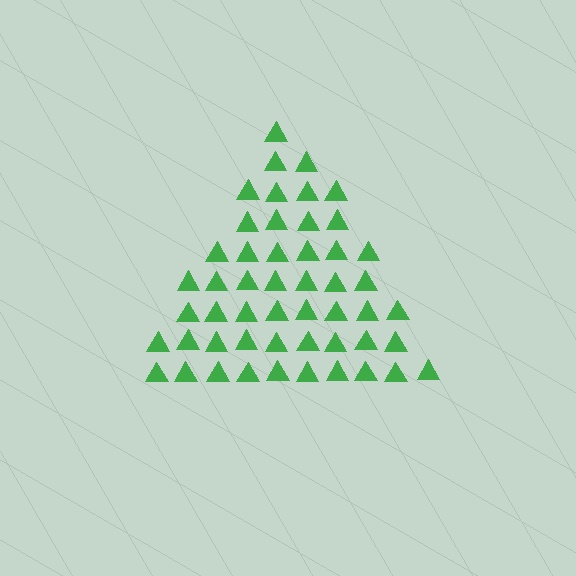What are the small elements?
The small elements are triangles.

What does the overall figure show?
The overall figure shows a triangle.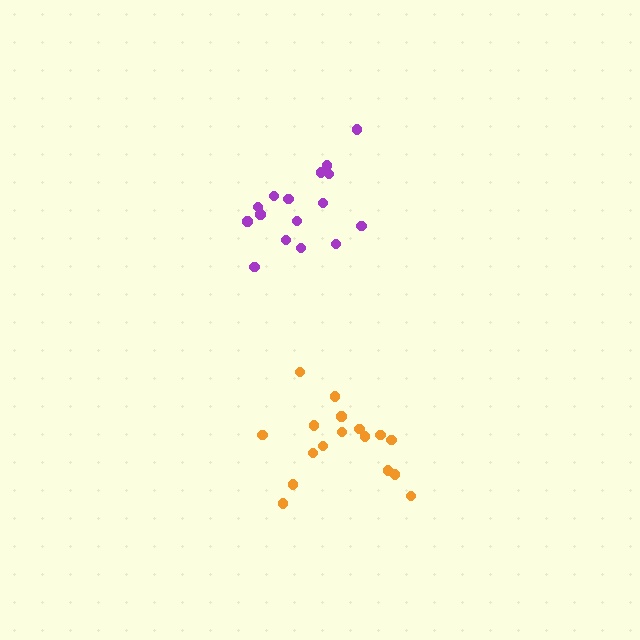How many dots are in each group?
Group 1: 17 dots, Group 2: 16 dots (33 total).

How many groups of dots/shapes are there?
There are 2 groups.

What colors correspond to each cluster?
The clusters are colored: orange, purple.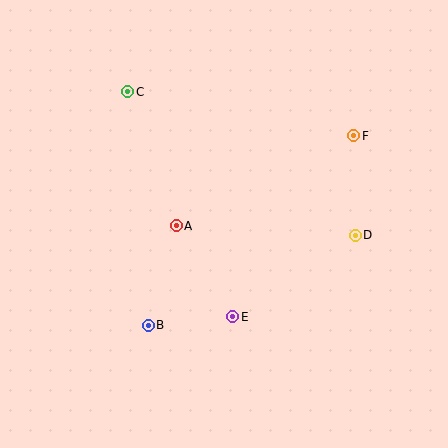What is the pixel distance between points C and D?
The distance between C and D is 269 pixels.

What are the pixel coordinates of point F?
Point F is at (354, 136).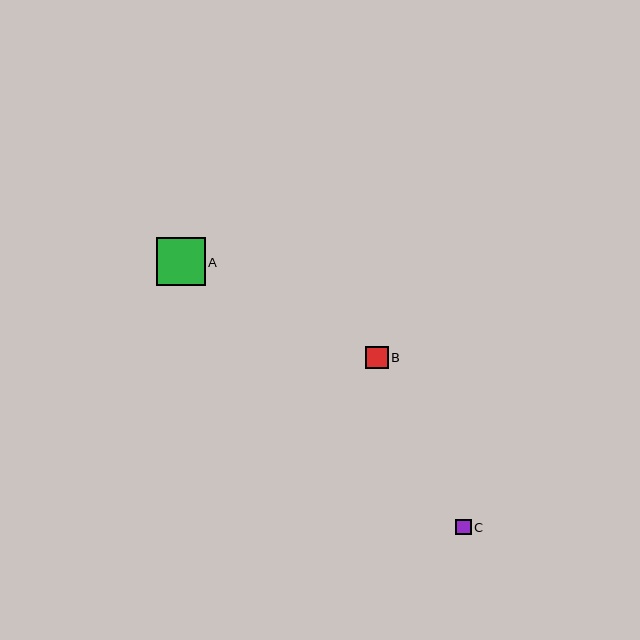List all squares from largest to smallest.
From largest to smallest: A, B, C.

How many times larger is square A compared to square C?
Square A is approximately 3.1 times the size of square C.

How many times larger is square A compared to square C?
Square A is approximately 3.1 times the size of square C.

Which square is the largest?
Square A is the largest with a size of approximately 48 pixels.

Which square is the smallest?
Square C is the smallest with a size of approximately 15 pixels.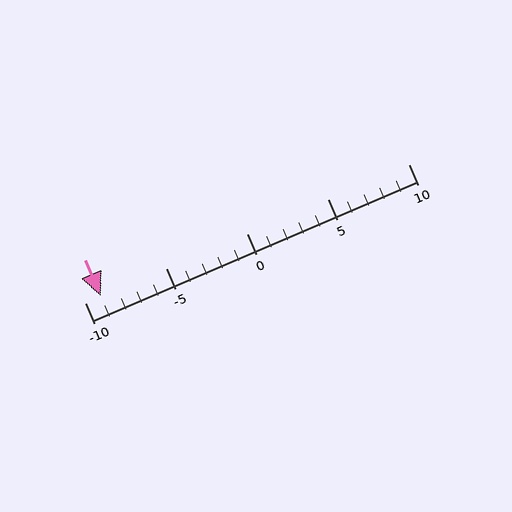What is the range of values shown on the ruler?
The ruler shows values from -10 to 10.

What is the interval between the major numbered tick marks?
The major tick marks are spaced 5 units apart.